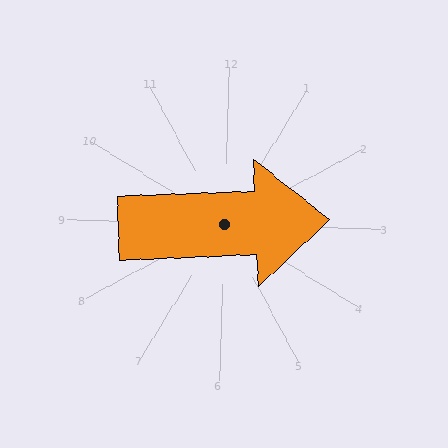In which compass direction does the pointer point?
East.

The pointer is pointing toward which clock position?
Roughly 3 o'clock.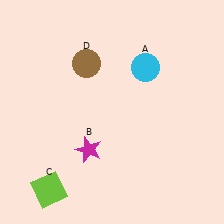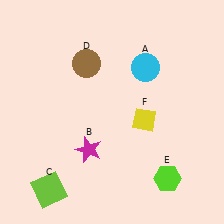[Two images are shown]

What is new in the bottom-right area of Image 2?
A yellow diamond (F) was added in the bottom-right area of Image 2.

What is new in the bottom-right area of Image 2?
A lime hexagon (E) was added in the bottom-right area of Image 2.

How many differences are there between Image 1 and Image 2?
There are 2 differences between the two images.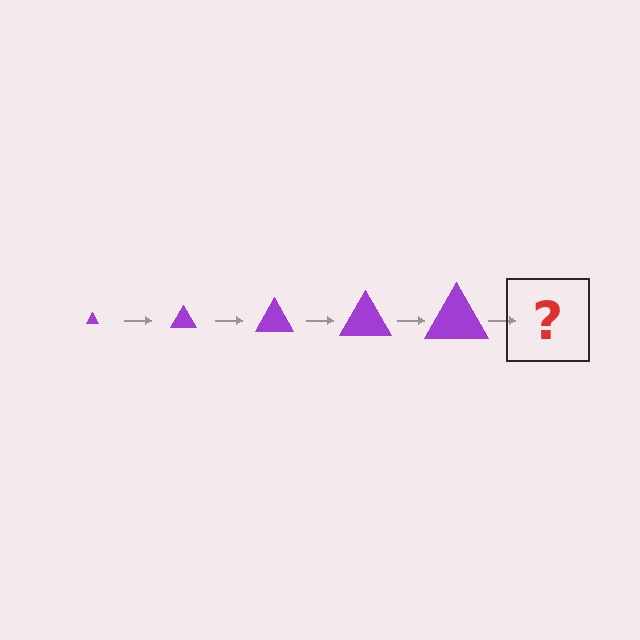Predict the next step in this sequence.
The next step is a purple triangle, larger than the previous one.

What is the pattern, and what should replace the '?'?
The pattern is that the triangle gets progressively larger each step. The '?' should be a purple triangle, larger than the previous one.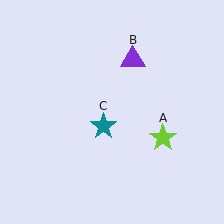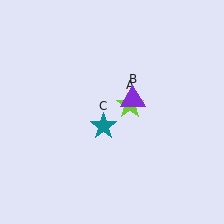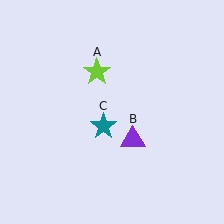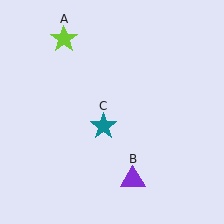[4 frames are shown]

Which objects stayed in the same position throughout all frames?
Teal star (object C) remained stationary.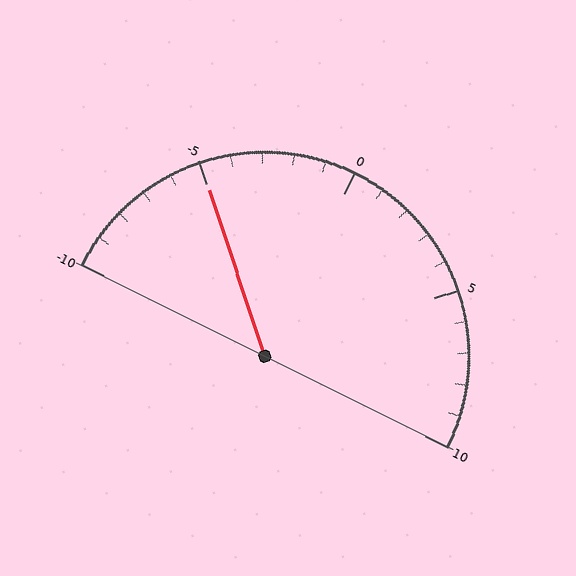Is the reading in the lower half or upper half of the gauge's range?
The reading is in the lower half of the range (-10 to 10).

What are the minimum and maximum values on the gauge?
The gauge ranges from -10 to 10.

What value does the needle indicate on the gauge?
The needle indicates approximately -5.